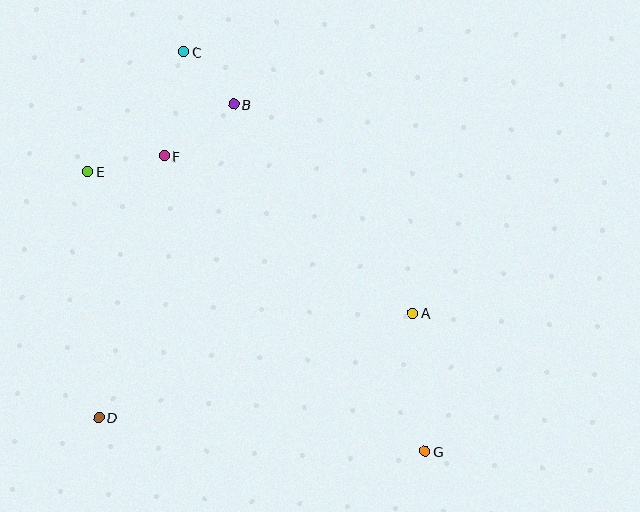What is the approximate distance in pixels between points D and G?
The distance between D and G is approximately 328 pixels.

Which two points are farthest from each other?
Points C and G are farthest from each other.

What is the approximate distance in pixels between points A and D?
The distance between A and D is approximately 331 pixels.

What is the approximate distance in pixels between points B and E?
The distance between B and E is approximately 161 pixels.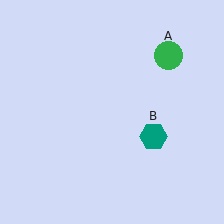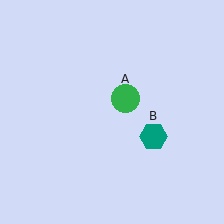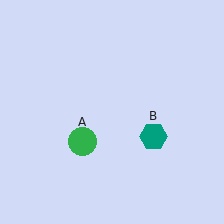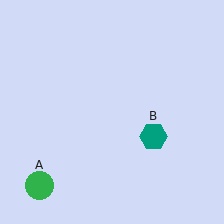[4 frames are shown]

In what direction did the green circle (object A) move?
The green circle (object A) moved down and to the left.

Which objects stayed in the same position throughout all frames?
Teal hexagon (object B) remained stationary.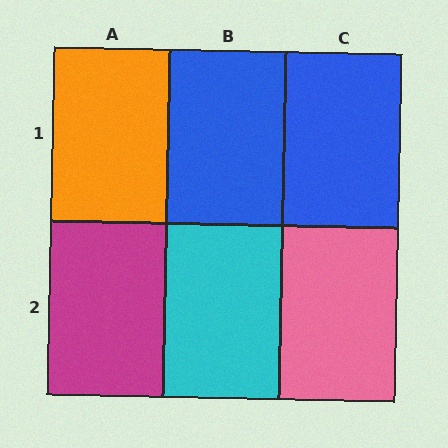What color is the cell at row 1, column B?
Blue.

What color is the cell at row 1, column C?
Blue.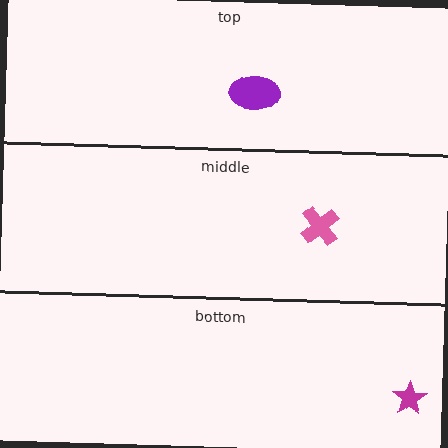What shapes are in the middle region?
The pink cross.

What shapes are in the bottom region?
The magenta star.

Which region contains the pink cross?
The middle region.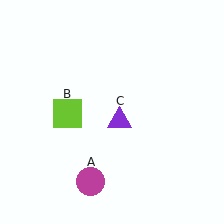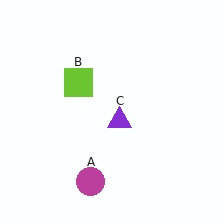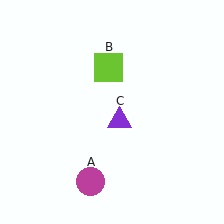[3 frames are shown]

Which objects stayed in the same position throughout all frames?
Magenta circle (object A) and purple triangle (object C) remained stationary.